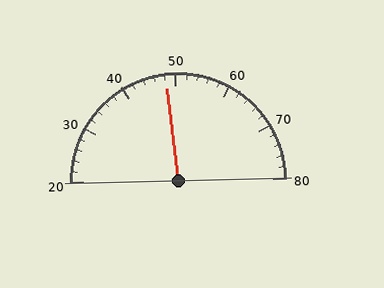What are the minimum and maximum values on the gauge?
The gauge ranges from 20 to 80.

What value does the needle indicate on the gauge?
The needle indicates approximately 48.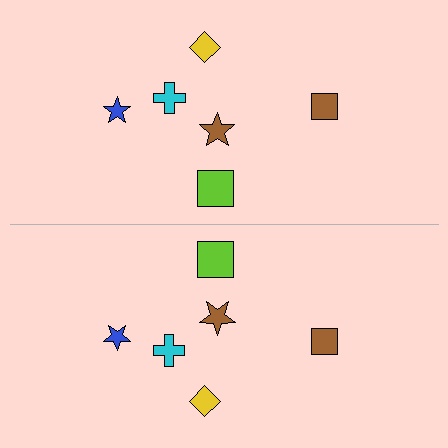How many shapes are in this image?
There are 12 shapes in this image.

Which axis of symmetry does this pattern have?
The pattern has a horizontal axis of symmetry running through the center of the image.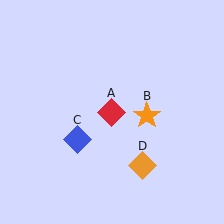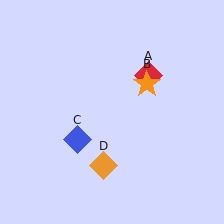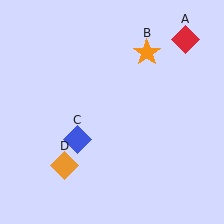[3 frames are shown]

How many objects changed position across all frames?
3 objects changed position: red diamond (object A), orange star (object B), orange diamond (object D).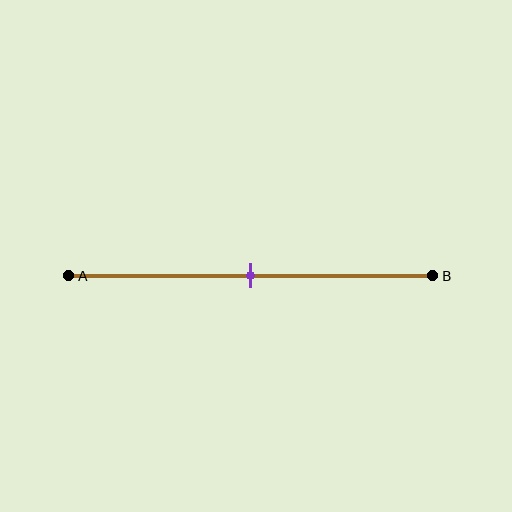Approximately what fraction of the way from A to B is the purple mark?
The purple mark is approximately 50% of the way from A to B.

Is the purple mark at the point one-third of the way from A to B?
No, the mark is at about 50% from A, not at the 33% one-third point.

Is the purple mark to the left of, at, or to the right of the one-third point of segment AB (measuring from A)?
The purple mark is to the right of the one-third point of segment AB.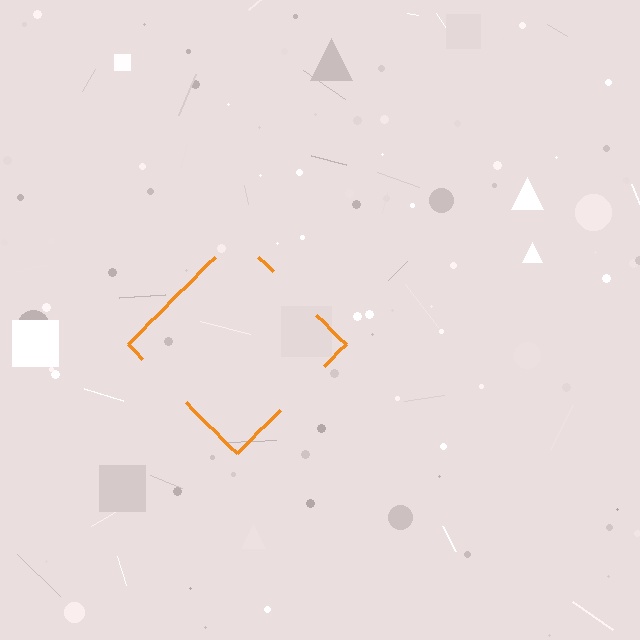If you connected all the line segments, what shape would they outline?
They would outline a diamond.